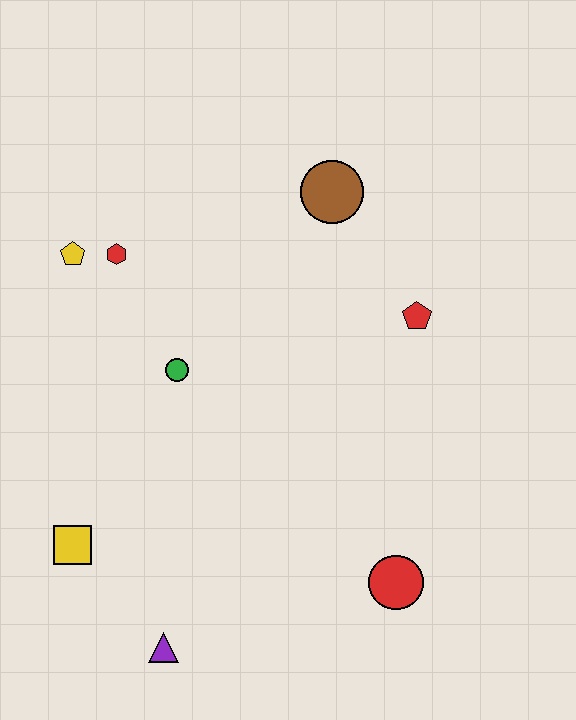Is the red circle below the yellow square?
Yes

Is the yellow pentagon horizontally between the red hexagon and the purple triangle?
No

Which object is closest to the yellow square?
The purple triangle is closest to the yellow square.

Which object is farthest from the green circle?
The red circle is farthest from the green circle.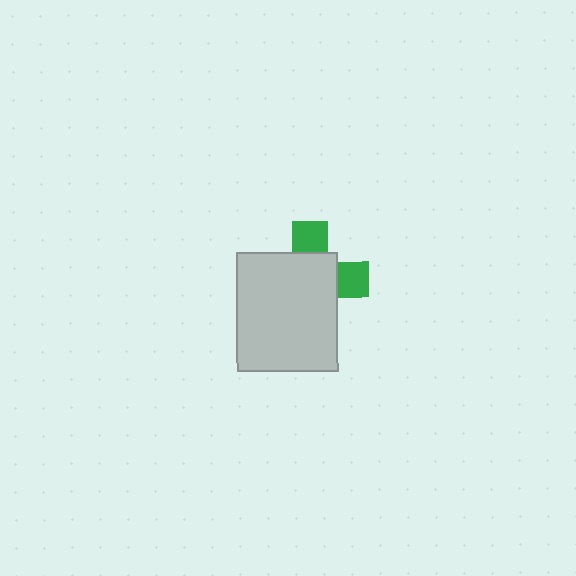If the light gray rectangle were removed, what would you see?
You would see the complete green cross.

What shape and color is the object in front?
The object in front is a light gray rectangle.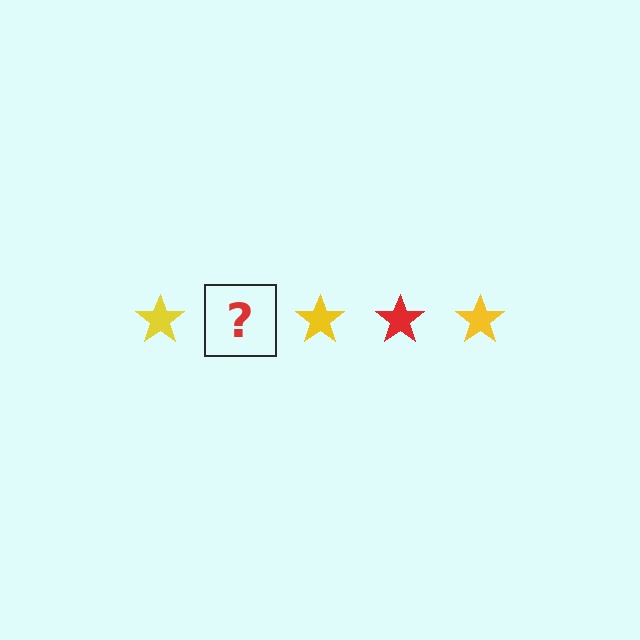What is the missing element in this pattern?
The missing element is a red star.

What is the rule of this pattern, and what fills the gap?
The rule is that the pattern cycles through yellow, red stars. The gap should be filled with a red star.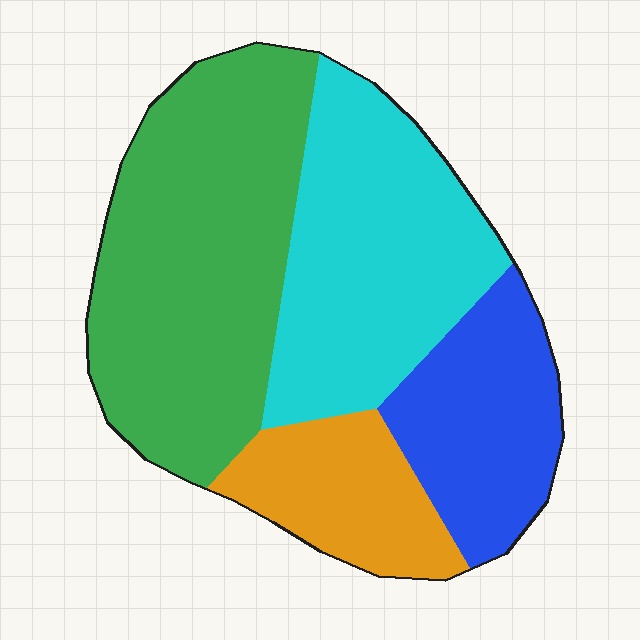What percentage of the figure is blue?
Blue covers roughly 20% of the figure.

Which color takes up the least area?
Orange, at roughly 15%.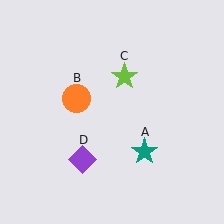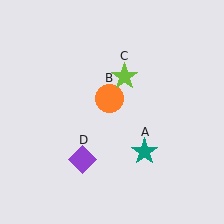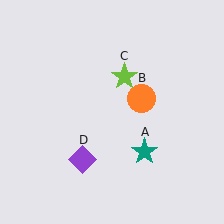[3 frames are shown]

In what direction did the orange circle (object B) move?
The orange circle (object B) moved right.